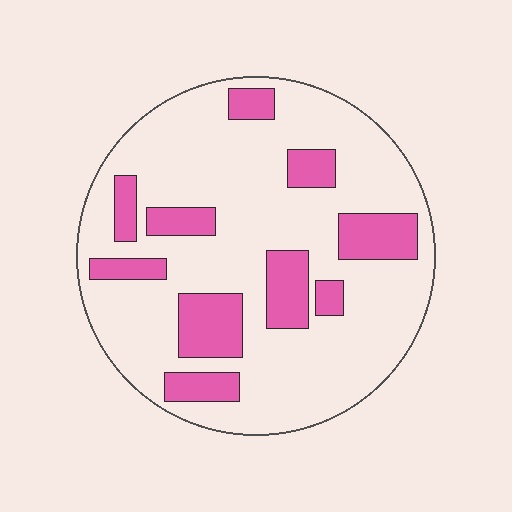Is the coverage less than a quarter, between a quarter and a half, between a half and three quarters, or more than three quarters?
Less than a quarter.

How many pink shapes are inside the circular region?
10.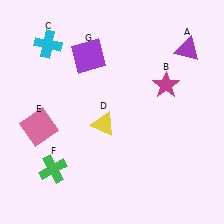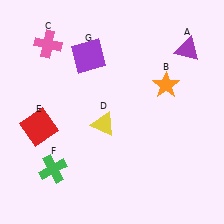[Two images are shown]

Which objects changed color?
B changed from magenta to orange. C changed from cyan to pink. E changed from pink to red.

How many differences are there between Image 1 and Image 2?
There are 3 differences between the two images.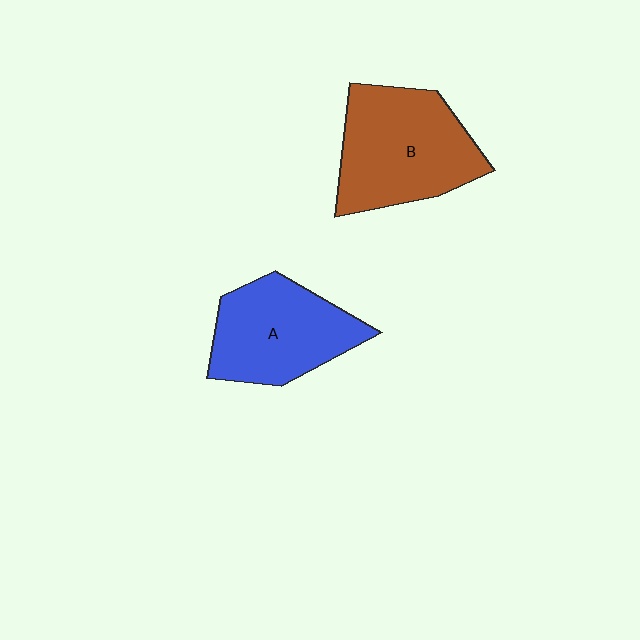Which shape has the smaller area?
Shape A (blue).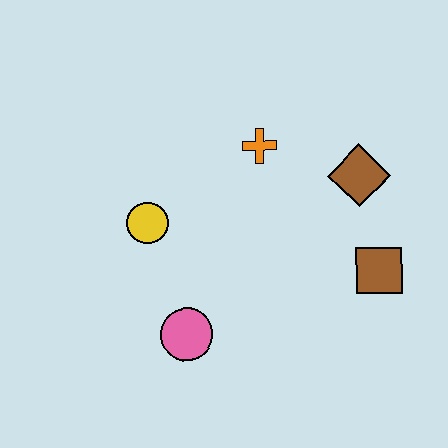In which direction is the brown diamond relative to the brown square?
The brown diamond is above the brown square.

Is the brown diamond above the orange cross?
No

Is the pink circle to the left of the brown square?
Yes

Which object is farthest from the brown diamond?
The pink circle is farthest from the brown diamond.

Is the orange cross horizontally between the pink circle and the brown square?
Yes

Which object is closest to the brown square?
The brown diamond is closest to the brown square.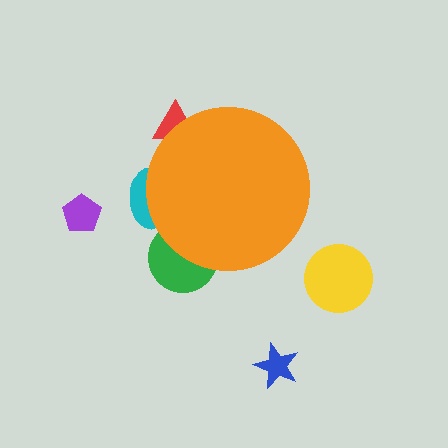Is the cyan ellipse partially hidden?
Yes, the cyan ellipse is partially hidden behind the orange circle.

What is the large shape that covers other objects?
An orange circle.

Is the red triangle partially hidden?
Yes, the red triangle is partially hidden behind the orange circle.